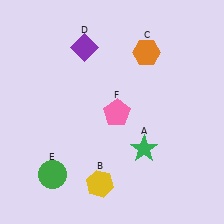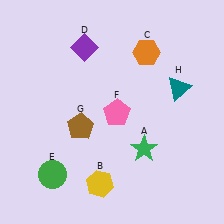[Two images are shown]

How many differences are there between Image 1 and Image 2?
There are 2 differences between the two images.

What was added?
A brown pentagon (G), a teal triangle (H) were added in Image 2.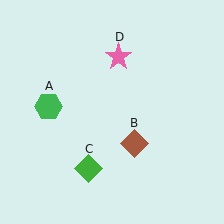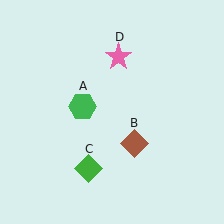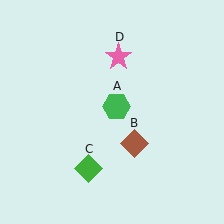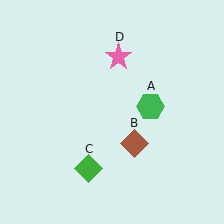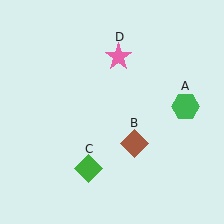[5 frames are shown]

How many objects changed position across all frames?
1 object changed position: green hexagon (object A).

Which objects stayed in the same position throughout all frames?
Brown diamond (object B) and green diamond (object C) and pink star (object D) remained stationary.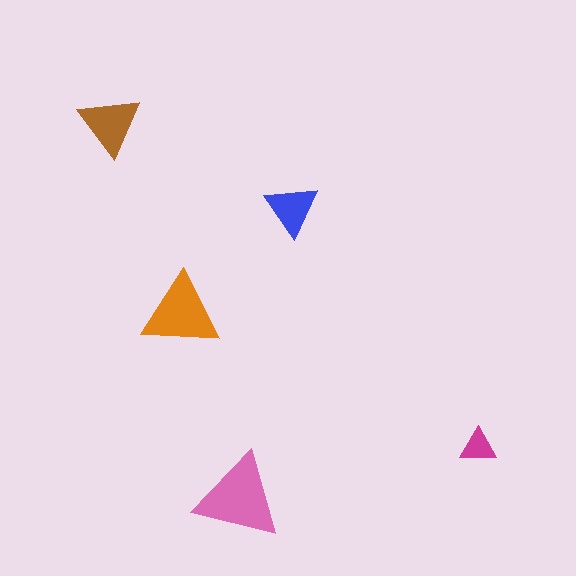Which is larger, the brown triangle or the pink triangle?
The pink one.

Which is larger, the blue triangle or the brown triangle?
The brown one.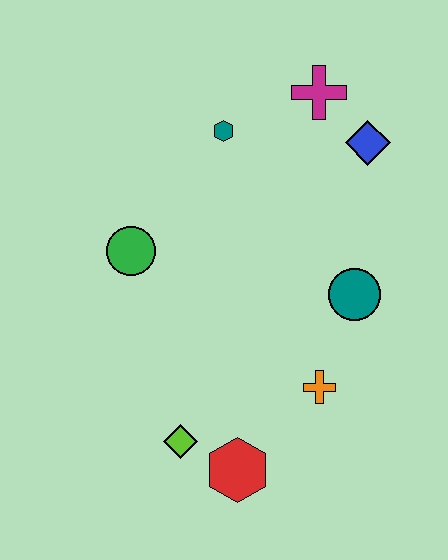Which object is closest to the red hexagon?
The lime diamond is closest to the red hexagon.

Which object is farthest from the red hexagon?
The magenta cross is farthest from the red hexagon.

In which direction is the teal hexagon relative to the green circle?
The teal hexagon is above the green circle.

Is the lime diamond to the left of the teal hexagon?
Yes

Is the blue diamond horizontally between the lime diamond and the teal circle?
No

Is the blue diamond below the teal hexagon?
Yes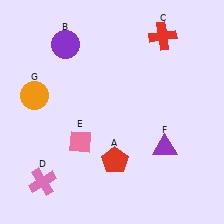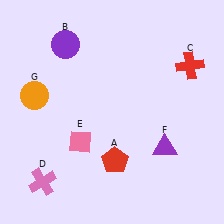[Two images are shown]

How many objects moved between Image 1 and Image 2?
1 object moved between the two images.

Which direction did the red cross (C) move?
The red cross (C) moved down.